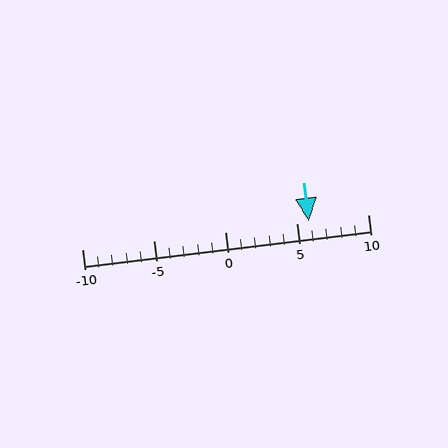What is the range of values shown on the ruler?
The ruler shows values from -10 to 10.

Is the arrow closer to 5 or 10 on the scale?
The arrow is closer to 5.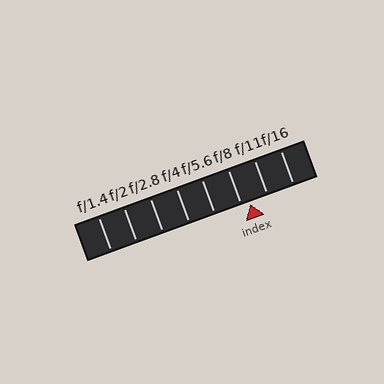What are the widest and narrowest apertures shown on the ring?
The widest aperture shown is f/1.4 and the narrowest is f/16.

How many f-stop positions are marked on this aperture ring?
There are 8 f-stop positions marked.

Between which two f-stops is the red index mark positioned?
The index mark is between f/8 and f/11.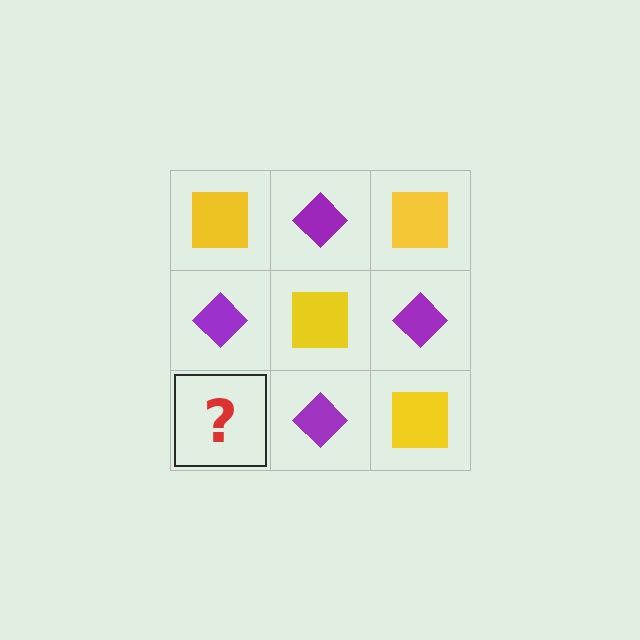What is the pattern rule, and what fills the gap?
The rule is that it alternates yellow square and purple diamond in a checkerboard pattern. The gap should be filled with a yellow square.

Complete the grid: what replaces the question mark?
The question mark should be replaced with a yellow square.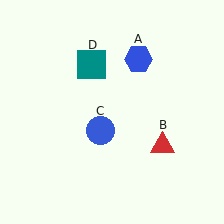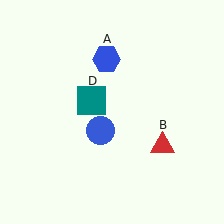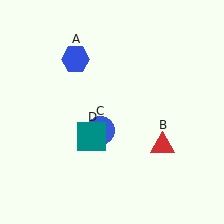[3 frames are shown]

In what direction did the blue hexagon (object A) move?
The blue hexagon (object A) moved left.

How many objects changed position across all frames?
2 objects changed position: blue hexagon (object A), teal square (object D).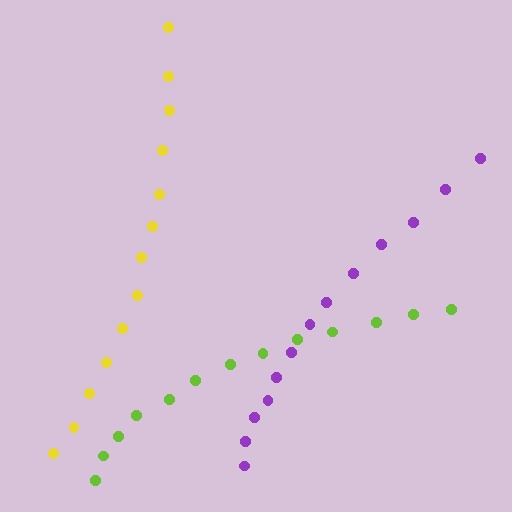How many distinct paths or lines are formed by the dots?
There are 3 distinct paths.